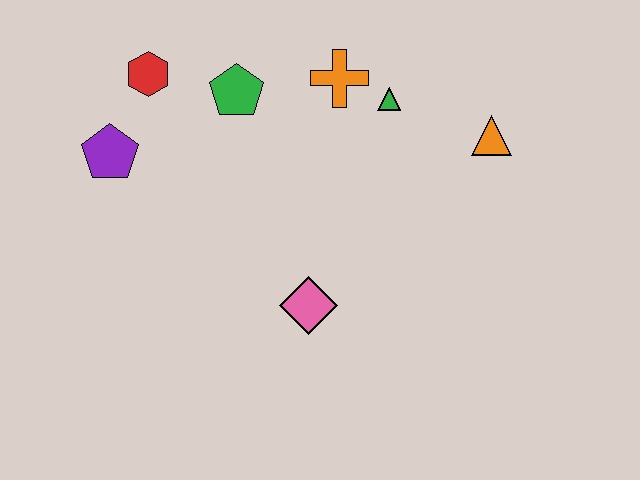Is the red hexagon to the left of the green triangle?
Yes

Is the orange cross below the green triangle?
No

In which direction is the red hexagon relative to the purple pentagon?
The red hexagon is above the purple pentagon.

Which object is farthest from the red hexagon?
The orange triangle is farthest from the red hexagon.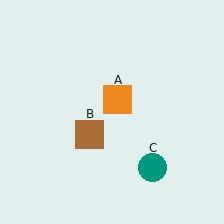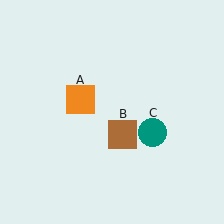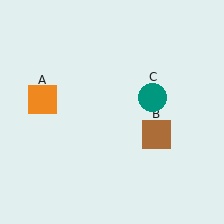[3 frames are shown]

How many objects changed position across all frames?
3 objects changed position: orange square (object A), brown square (object B), teal circle (object C).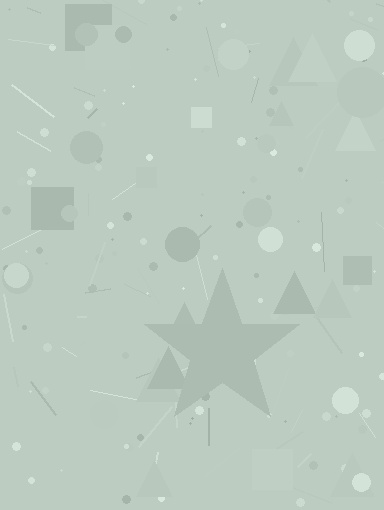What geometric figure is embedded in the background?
A star is embedded in the background.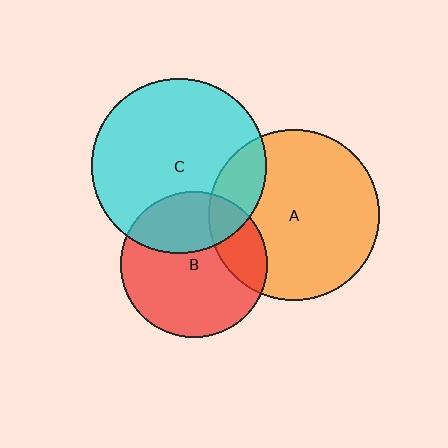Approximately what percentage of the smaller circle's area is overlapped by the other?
Approximately 30%.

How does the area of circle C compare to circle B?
Approximately 1.4 times.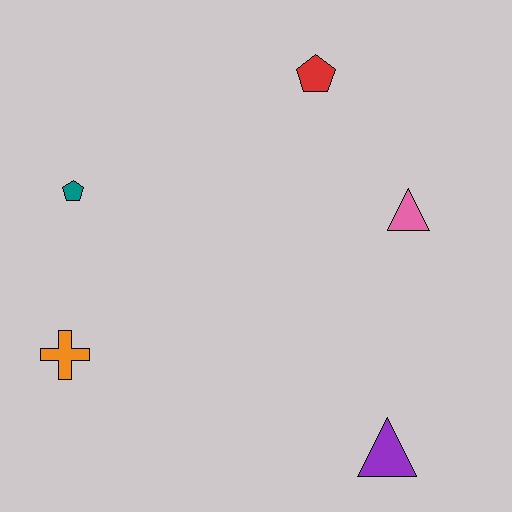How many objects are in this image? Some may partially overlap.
There are 5 objects.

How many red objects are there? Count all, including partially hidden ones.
There is 1 red object.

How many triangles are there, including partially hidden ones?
There are 2 triangles.